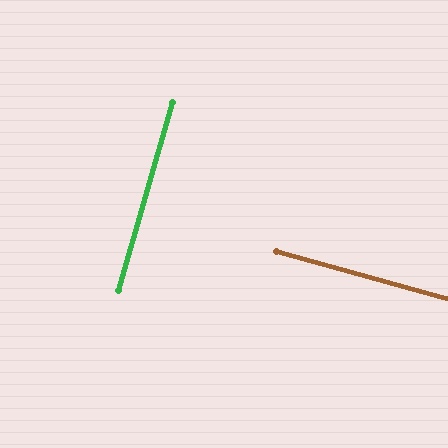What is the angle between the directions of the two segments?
Approximately 89 degrees.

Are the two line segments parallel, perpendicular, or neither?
Perpendicular — they meet at approximately 89°.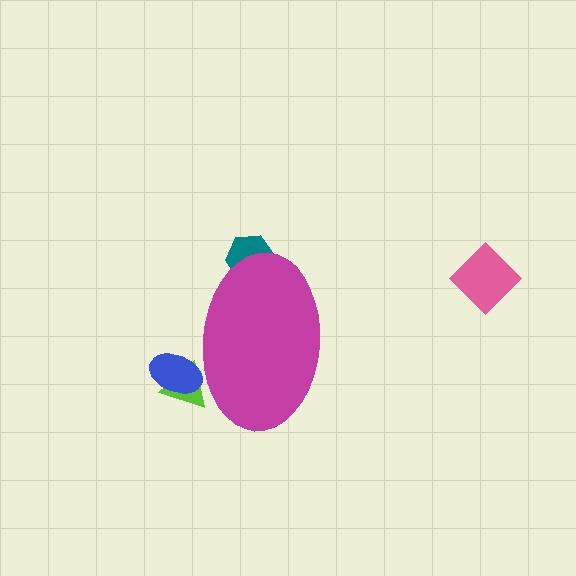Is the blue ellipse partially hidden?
Yes, the blue ellipse is partially hidden behind the magenta ellipse.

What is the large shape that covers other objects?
A magenta ellipse.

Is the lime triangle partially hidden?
Yes, the lime triangle is partially hidden behind the magenta ellipse.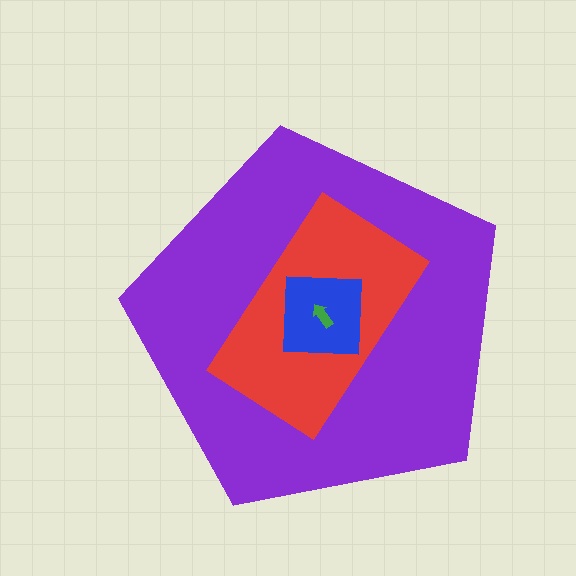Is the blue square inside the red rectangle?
Yes.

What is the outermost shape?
The purple pentagon.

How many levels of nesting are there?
4.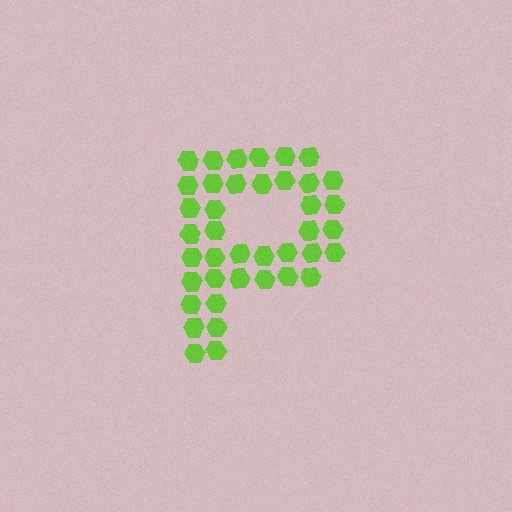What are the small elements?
The small elements are hexagons.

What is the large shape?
The large shape is the letter P.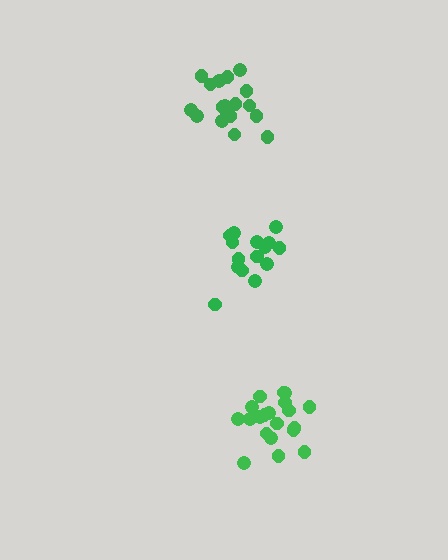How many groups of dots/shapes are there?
There are 3 groups.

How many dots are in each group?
Group 1: 15 dots, Group 2: 20 dots, Group 3: 17 dots (52 total).